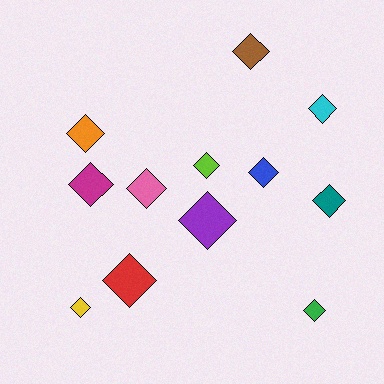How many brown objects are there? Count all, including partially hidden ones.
There is 1 brown object.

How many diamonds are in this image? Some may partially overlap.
There are 12 diamonds.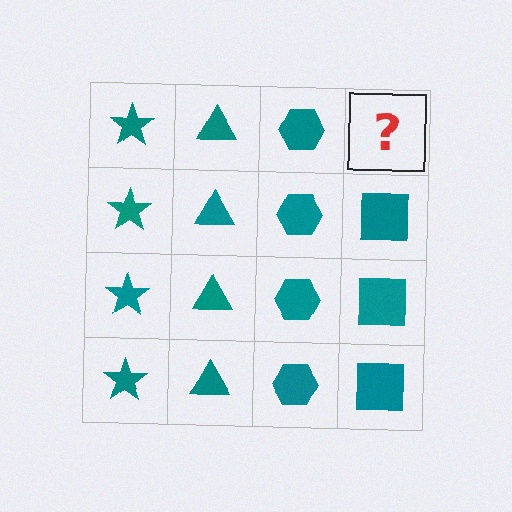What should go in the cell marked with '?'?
The missing cell should contain a teal square.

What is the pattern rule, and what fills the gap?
The rule is that each column has a consistent shape. The gap should be filled with a teal square.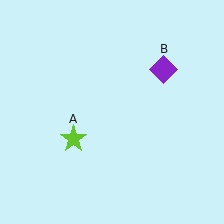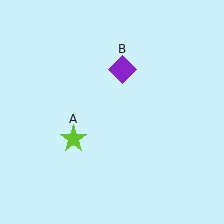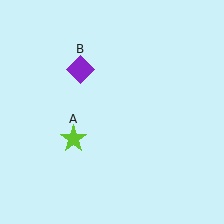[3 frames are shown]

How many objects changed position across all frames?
1 object changed position: purple diamond (object B).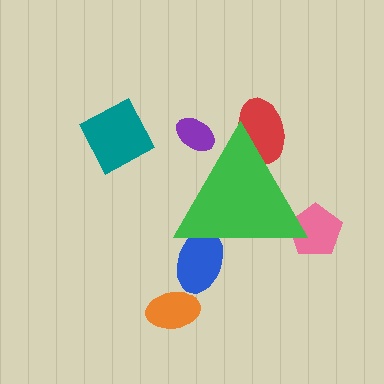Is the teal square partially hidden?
No, the teal square is fully visible.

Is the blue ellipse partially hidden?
Yes, the blue ellipse is partially hidden behind the green triangle.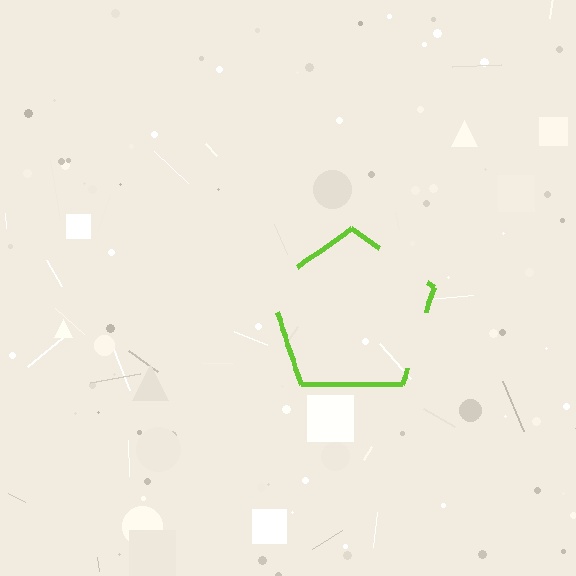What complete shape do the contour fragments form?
The contour fragments form a pentagon.